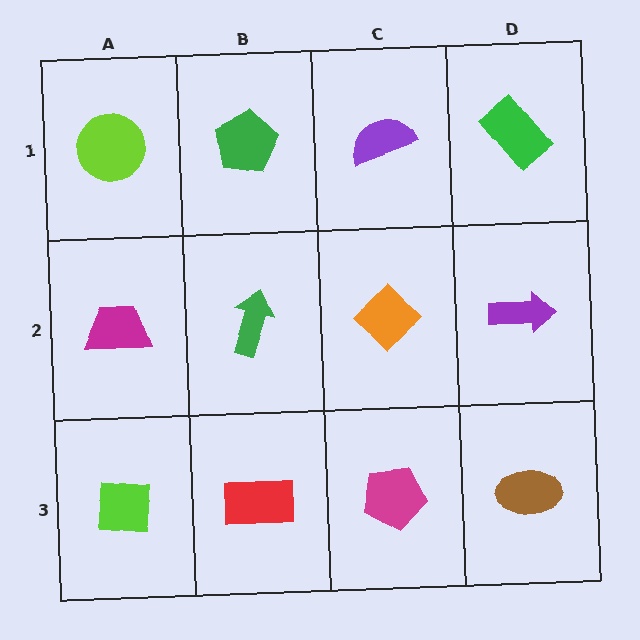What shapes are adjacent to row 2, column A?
A lime circle (row 1, column A), a lime square (row 3, column A), a green arrow (row 2, column B).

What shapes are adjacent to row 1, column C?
An orange diamond (row 2, column C), a green pentagon (row 1, column B), a green rectangle (row 1, column D).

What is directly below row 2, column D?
A brown ellipse.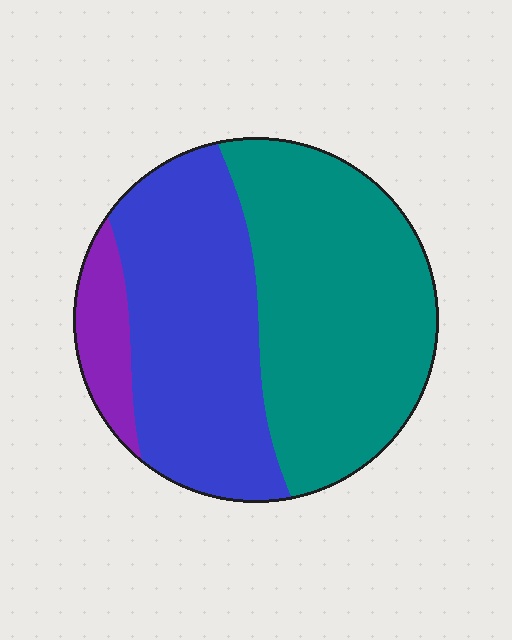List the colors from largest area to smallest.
From largest to smallest: teal, blue, purple.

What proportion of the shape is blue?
Blue takes up about two fifths (2/5) of the shape.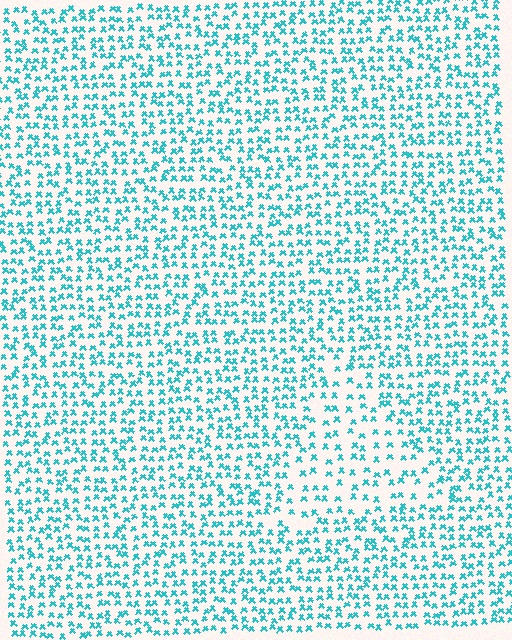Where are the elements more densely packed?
The elements are more densely packed outside the triangle boundary.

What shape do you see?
I see a triangle.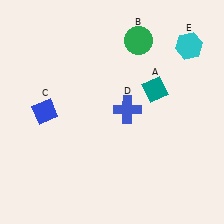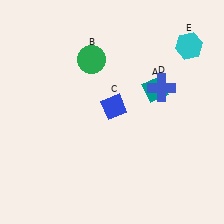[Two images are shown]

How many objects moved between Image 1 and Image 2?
3 objects moved between the two images.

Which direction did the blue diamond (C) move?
The blue diamond (C) moved right.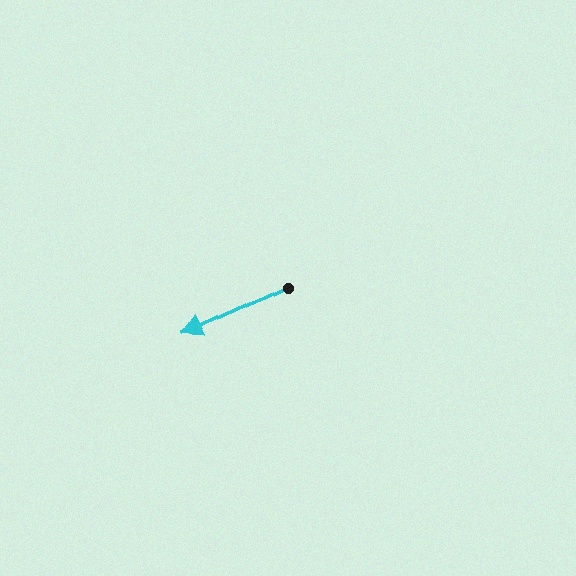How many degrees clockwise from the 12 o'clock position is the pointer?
Approximately 245 degrees.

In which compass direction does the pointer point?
Southwest.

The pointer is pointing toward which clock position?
Roughly 8 o'clock.